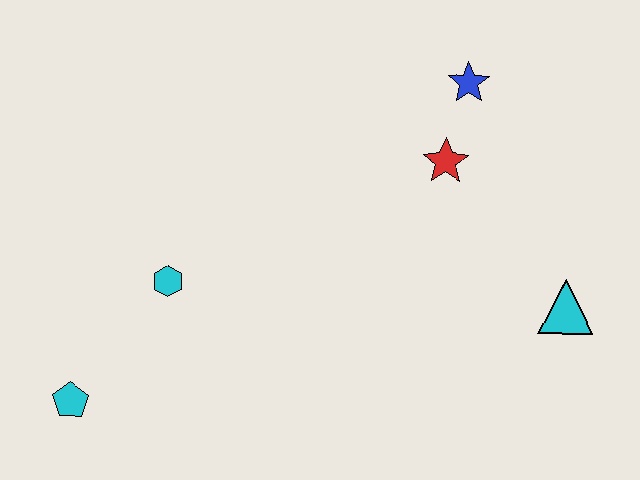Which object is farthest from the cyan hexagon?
The cyan triangle is farthest from the cyan hexagon.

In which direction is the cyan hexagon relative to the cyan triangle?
The cyan hexagon is to the left of the cyan triangle.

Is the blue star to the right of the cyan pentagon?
Yes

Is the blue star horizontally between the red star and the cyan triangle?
Yes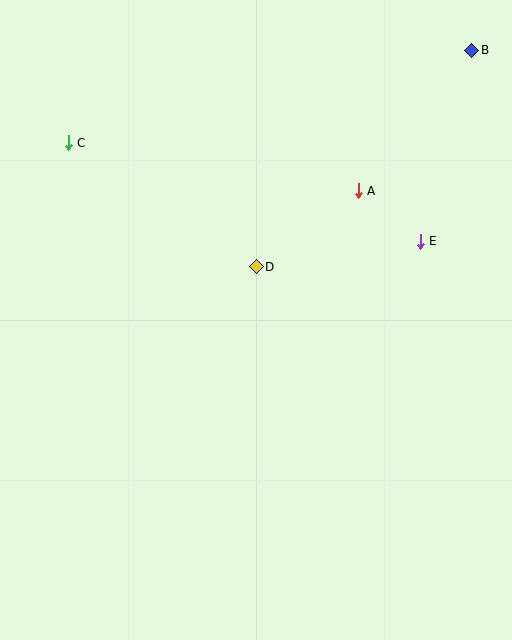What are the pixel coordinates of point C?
Point C is at (68, 143).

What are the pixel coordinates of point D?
Point D is at (256, 267).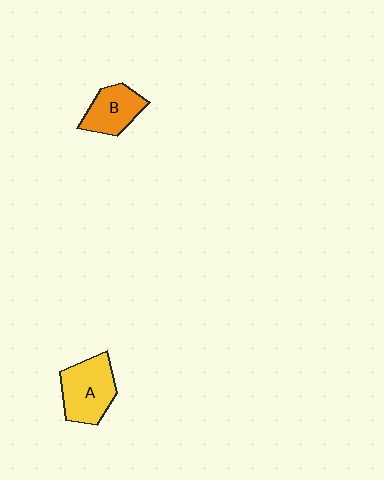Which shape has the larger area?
Shape A (yellow).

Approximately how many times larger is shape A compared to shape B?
Approximately 1.3 times.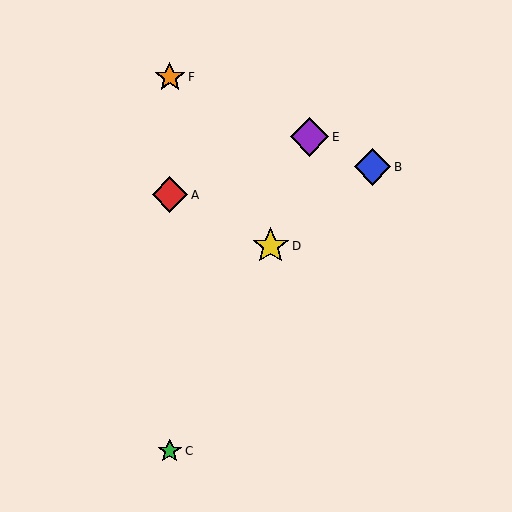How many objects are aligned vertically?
3 objects (A, C, F) are aligned vertically.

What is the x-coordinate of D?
Object D is at x≈271.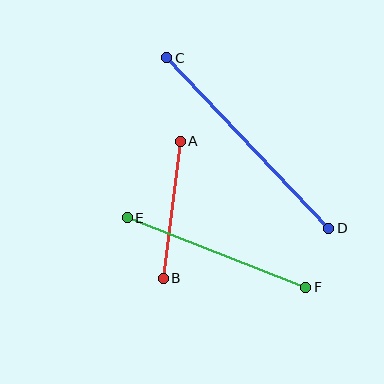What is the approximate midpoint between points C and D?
The midpoint is at approximately (248, 143) pixels.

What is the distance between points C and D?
The distance is approximately 235 pixels.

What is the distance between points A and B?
The distance is approximately 138 pixels.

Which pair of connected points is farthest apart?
Points C and D are farthest apart.